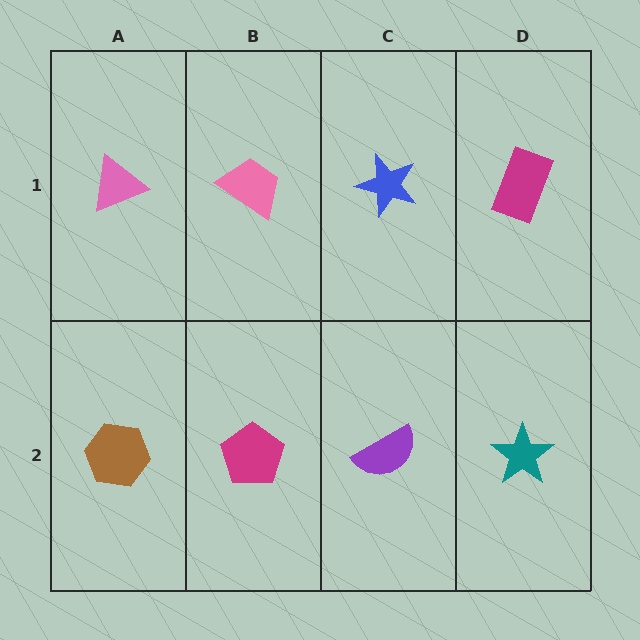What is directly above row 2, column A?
A pink triangle.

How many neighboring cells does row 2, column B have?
3.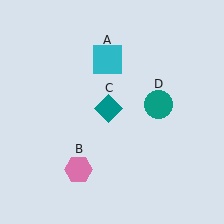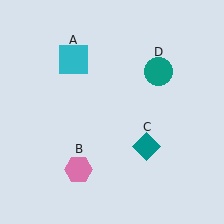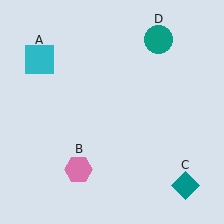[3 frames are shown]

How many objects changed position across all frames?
3 objects changed position: cyan square (object A), teal diamond (object C), teal circle (object D).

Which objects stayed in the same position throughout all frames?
Pink hexagon (object B) remained stationary.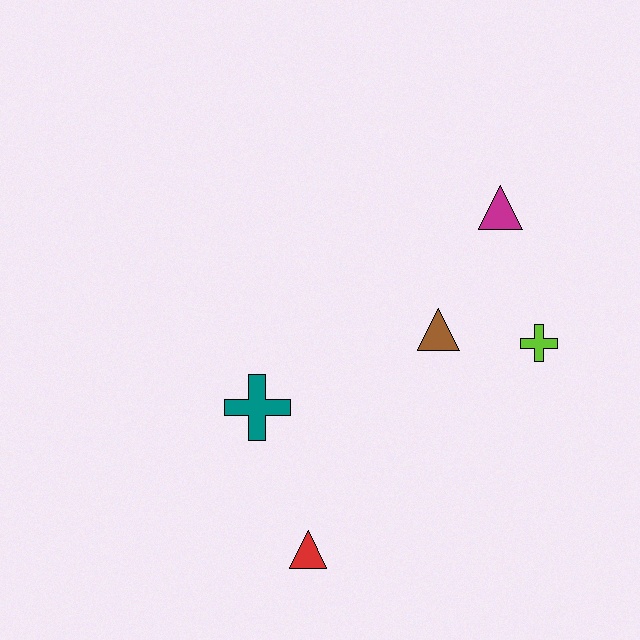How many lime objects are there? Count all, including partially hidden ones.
There is 1 lime object.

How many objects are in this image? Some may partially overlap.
There are 5 objects.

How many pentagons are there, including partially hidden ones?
There are no pentagons.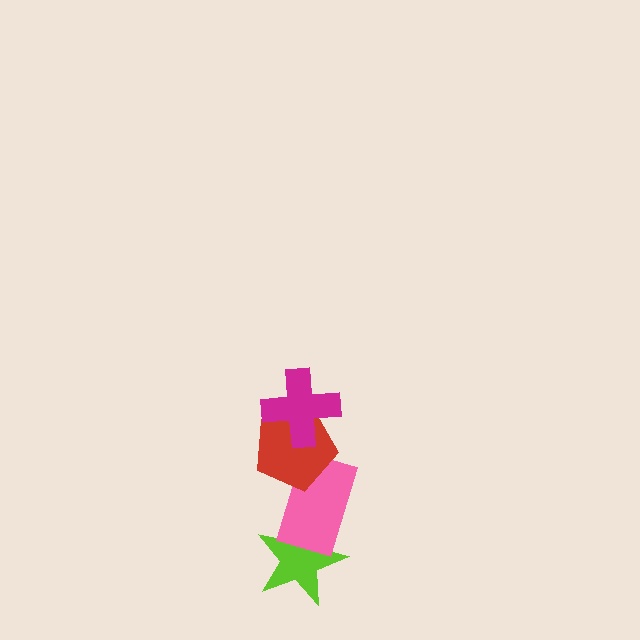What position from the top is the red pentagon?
The red pentagon is 2nd from the top.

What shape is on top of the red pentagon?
The magenta cross is on top of the red pentagon.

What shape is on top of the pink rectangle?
The red pentagon is on top of the pink rectangle.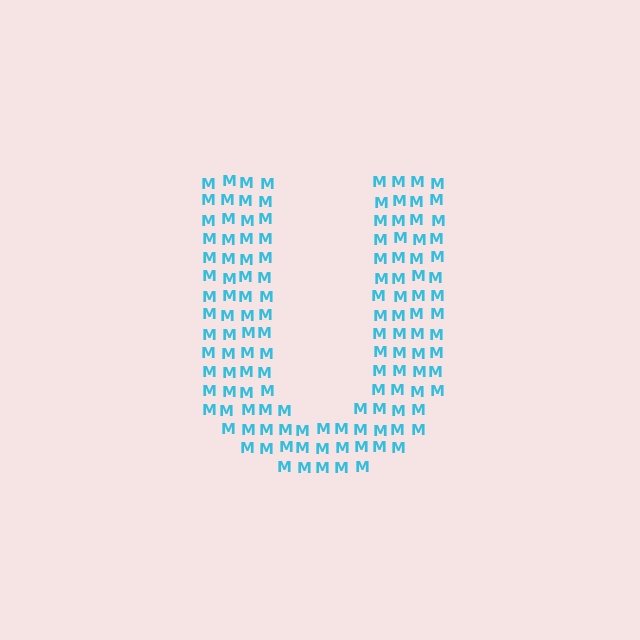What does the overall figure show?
The overall figure shows the letter U.